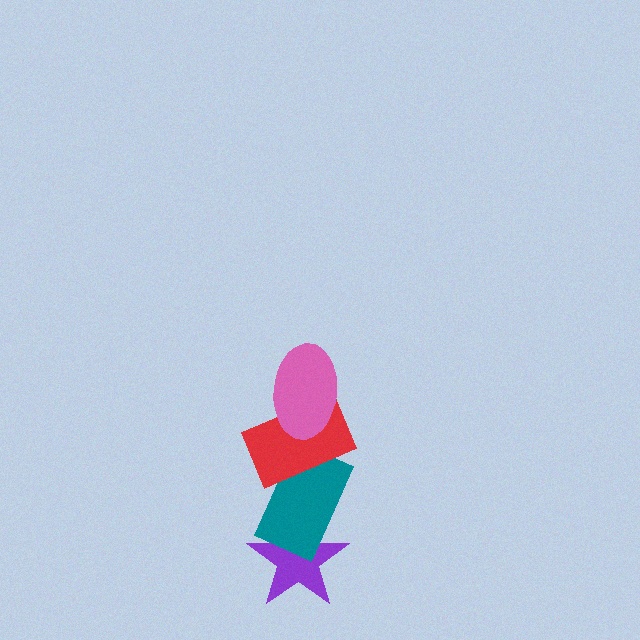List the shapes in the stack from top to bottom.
From top to bottom: the pink ellipse, the red rectangle, the teal rectangle, the purple star.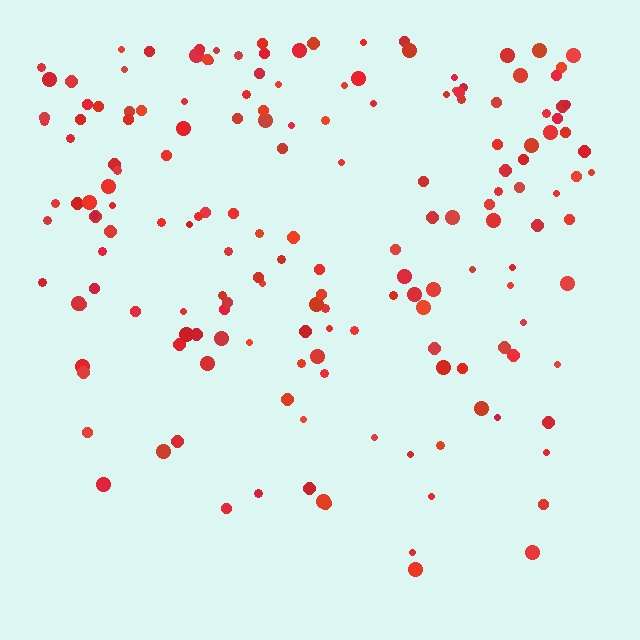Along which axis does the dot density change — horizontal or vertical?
Vertical.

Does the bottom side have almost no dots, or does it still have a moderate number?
Still a moderate number, just noticeably fewer than the top.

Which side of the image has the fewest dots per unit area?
The bottom.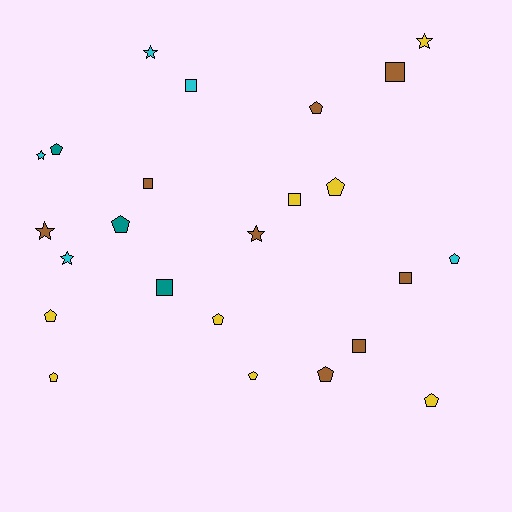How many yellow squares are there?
There is 1 yellow square.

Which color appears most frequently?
Yellow, with 8 objects.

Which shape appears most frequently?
Pentagon, with 11 objects.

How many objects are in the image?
There are 24 objects.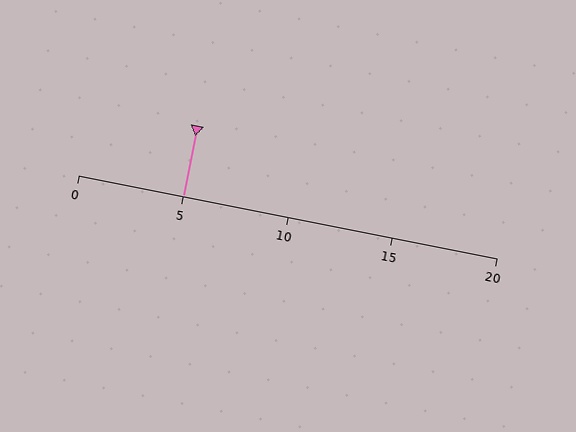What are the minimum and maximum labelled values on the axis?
The axis runs from 0 to 20.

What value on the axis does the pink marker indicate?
The marker indicates approximately 5.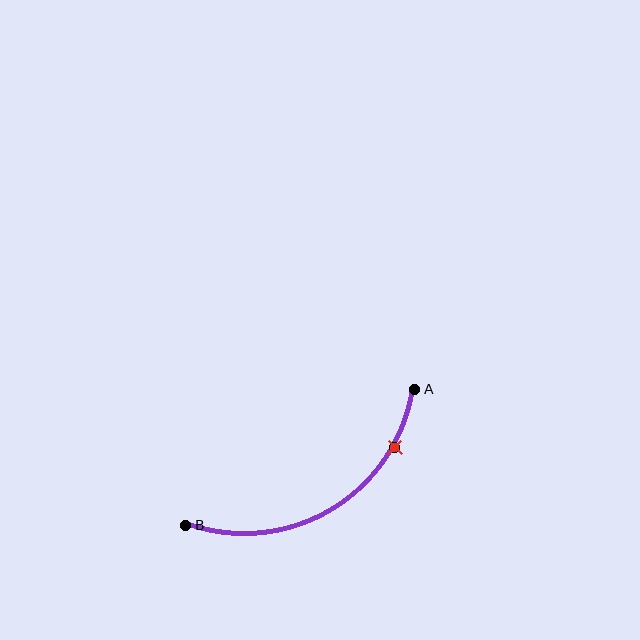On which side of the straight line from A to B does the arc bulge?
The arc bulges below the straight line connecting A and B.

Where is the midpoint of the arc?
The arc midpoint is the point on the curve farthest from the straight line joining A and B. It sits below that line.